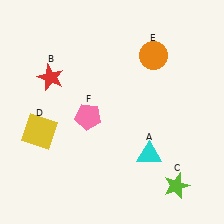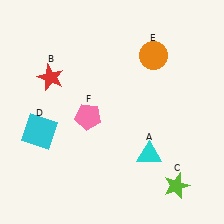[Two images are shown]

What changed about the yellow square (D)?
In Image 1, D is yellow. In Image 2, it changed to cyan.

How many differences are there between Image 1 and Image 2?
There is 1 difference between the two images.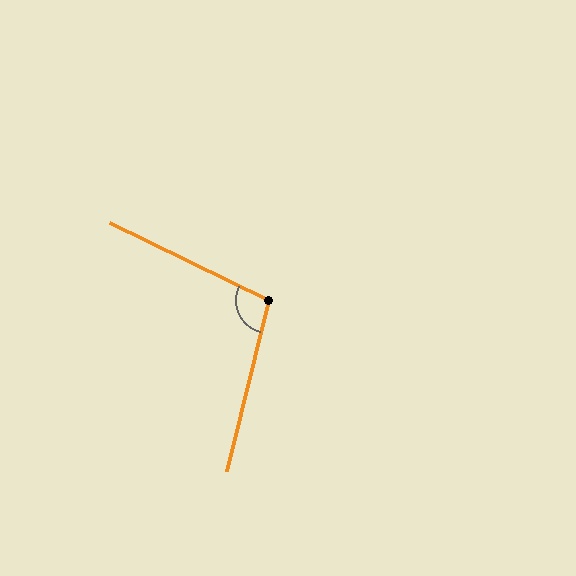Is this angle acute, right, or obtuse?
It is obtuse.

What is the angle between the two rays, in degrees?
Approximately 102 degrees.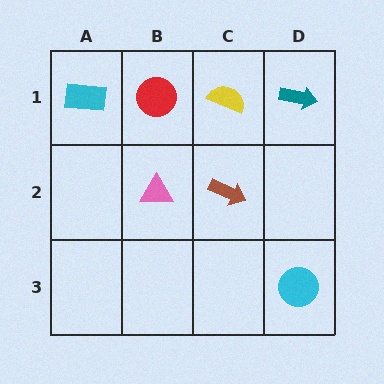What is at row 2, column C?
A brown arrow.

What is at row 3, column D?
A cyan circle.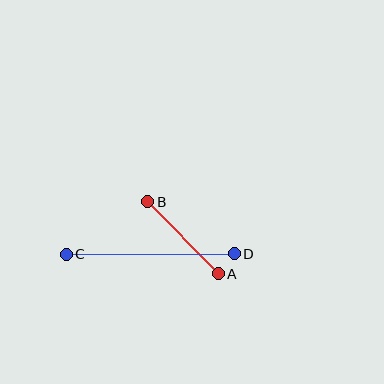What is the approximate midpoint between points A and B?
The midpoint is at approximately (183, 238) pixels.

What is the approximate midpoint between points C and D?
The midpoint is at approximately (150, 254) pixels.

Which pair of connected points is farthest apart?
Points C and D are farthest apart.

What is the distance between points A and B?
The distance is approximately 101 pixels.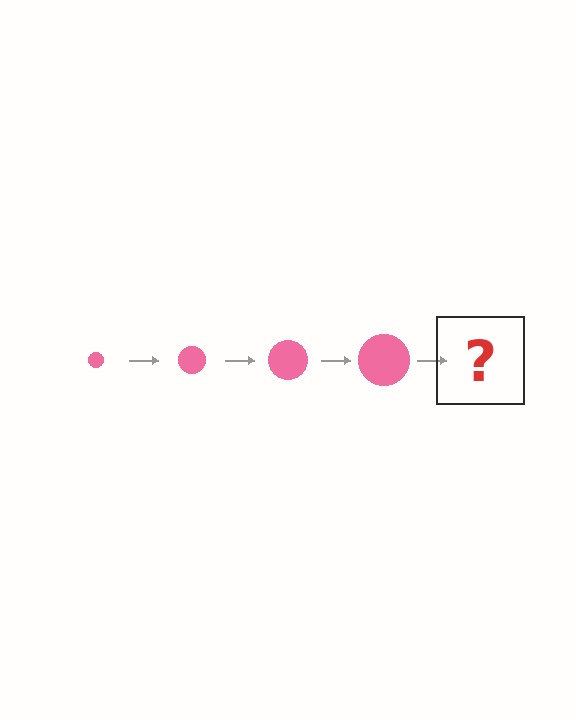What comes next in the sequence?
The next element should be a pink circle, larger than the previous one.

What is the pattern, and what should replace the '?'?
The pattern is that the circle gets progressively larger each step. The '?' should be a pink circle, larger than the previous one.